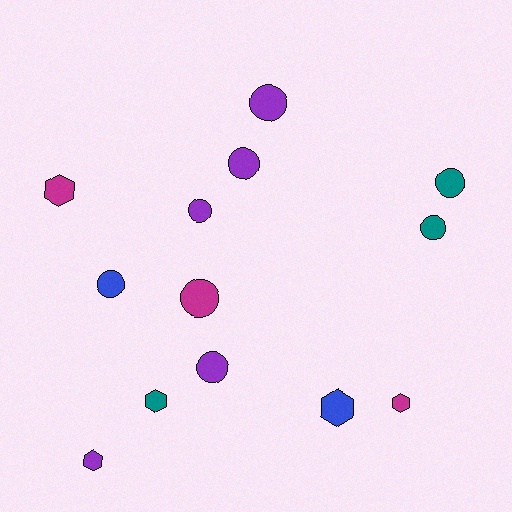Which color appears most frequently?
Purple, with 5 objects.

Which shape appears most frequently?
Circle, with 8 objects.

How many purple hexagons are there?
There is 1 purple hexagon.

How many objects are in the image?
There are 13 objects.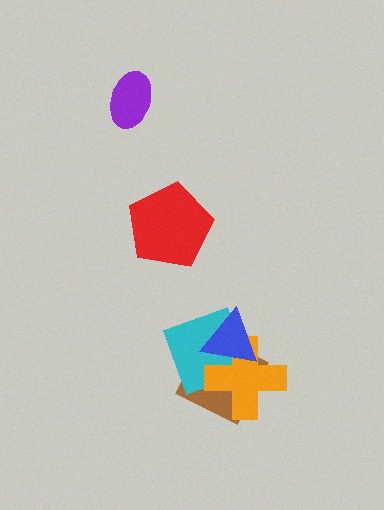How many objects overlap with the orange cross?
3 objects overlap with the orange cross.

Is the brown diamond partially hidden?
Yes, it is partially covered by another shape.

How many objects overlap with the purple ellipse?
0 objects overlap with the purple ellipse.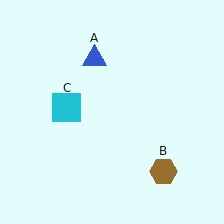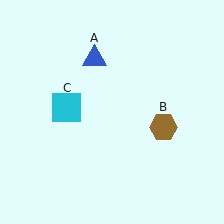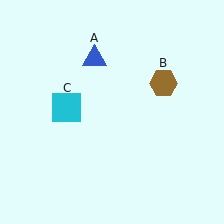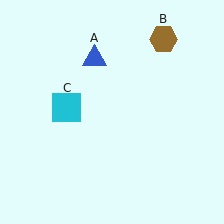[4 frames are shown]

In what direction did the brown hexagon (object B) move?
The brown hexagon (object B) moved up.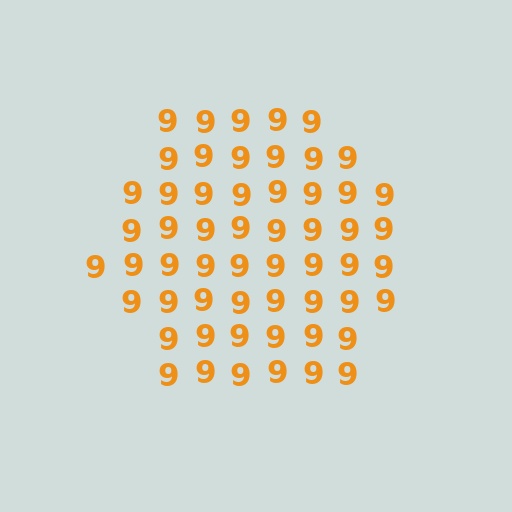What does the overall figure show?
The overall figure shows a hexagon.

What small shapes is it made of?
It is made of small digit 9's.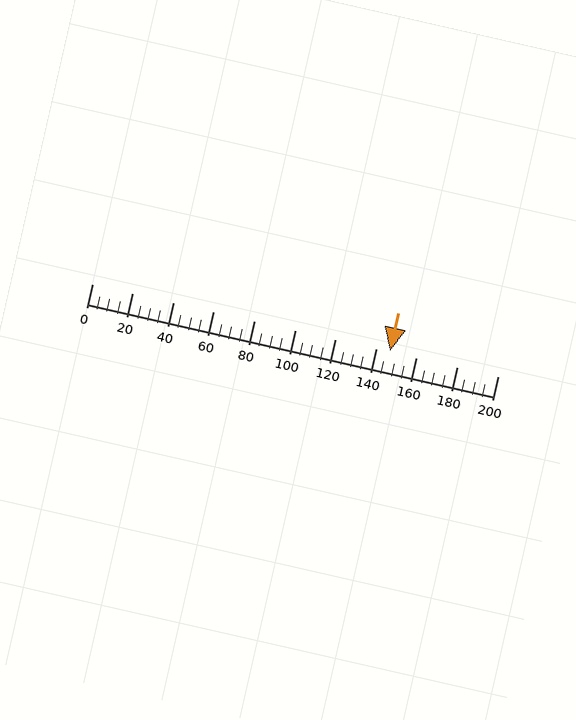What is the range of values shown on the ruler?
The ruler shows values from 0 to 200.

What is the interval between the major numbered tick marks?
The major tick marks are spaced 20 units apart.